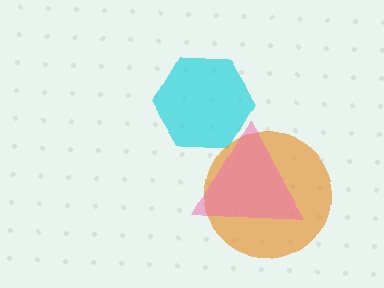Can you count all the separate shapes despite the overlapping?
Yes, there are 3 separate shapes.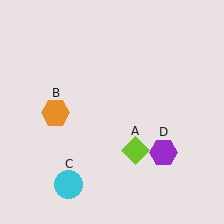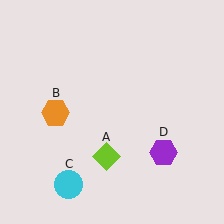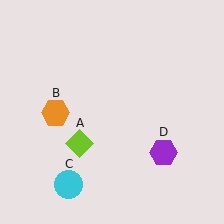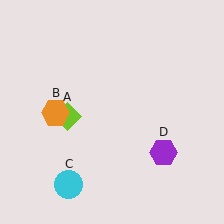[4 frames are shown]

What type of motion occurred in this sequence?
The lime diamond (object A) rotated clockwise around the center of the scene.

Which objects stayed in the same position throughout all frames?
Orange hexagon (object B) and cyan circle (object C) and purple hexagon (object D) remained stationary.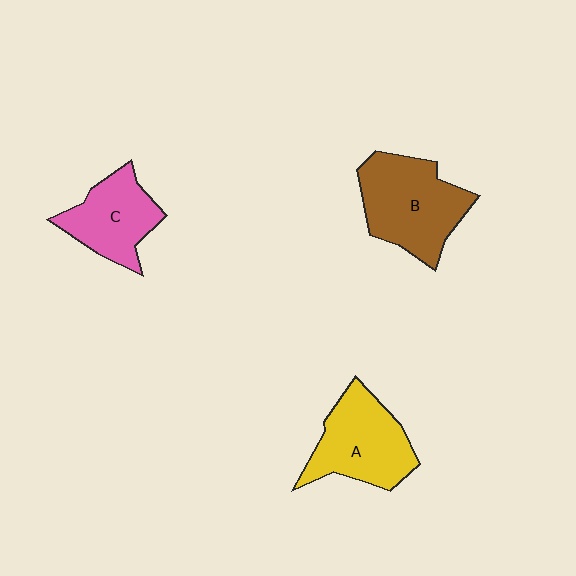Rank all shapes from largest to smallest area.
From largest to smallest: B (brown), A (yellow), C (pink).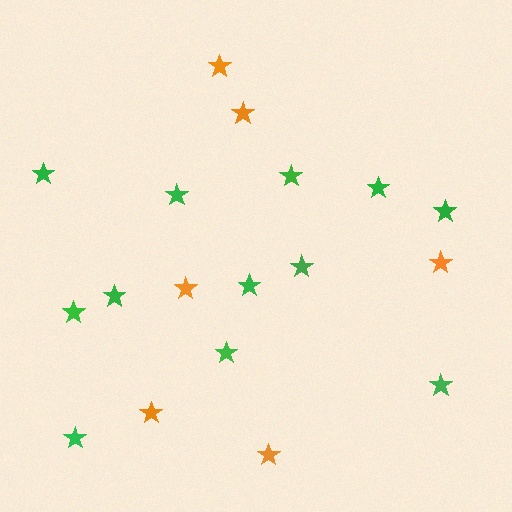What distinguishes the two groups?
There are 2 groups: one group of green stars (12) and one group of orange stars (6).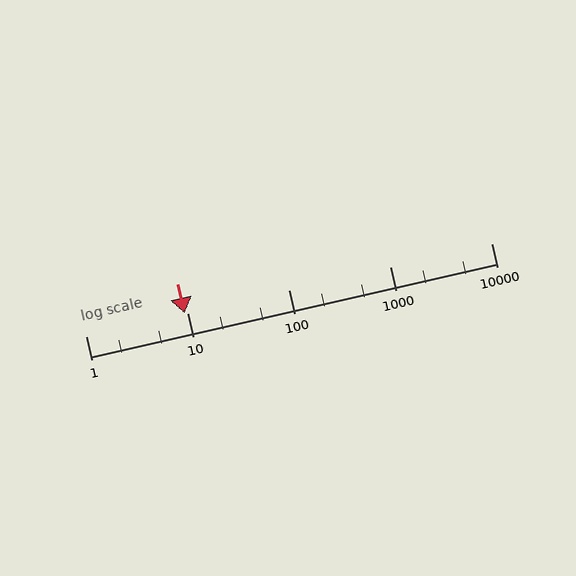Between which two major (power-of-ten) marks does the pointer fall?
The pointer is between 1 and 10.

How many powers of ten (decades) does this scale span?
The scale spans 4 decades, from 1 to 10000.